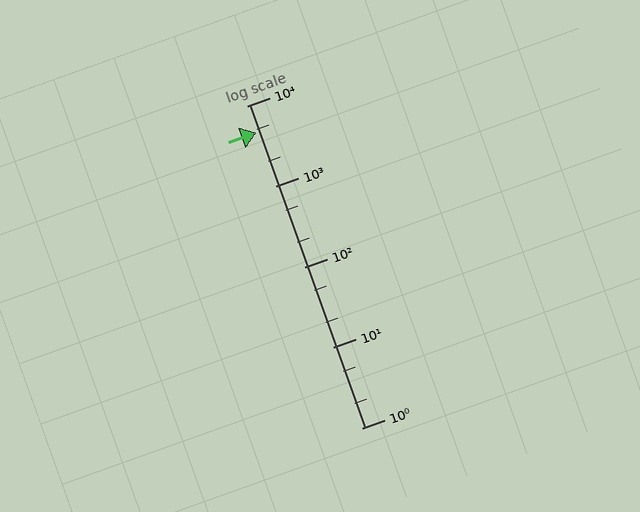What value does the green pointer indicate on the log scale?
The pointer indicates approximately 4700.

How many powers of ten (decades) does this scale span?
The scale spans 4 decades, from 1 to 10000.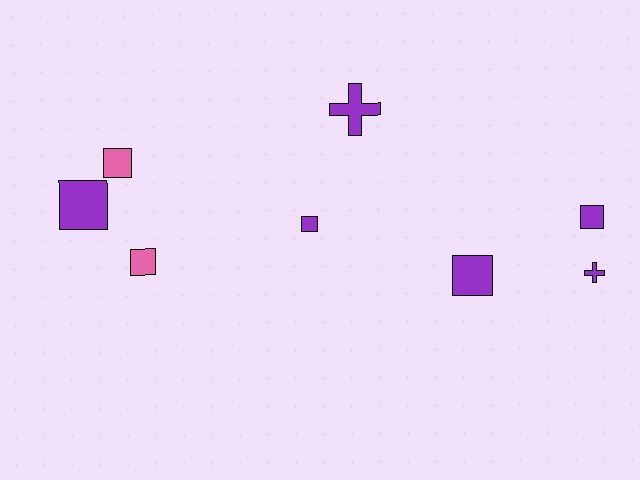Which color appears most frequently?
Purple, with 6 objects.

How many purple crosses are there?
There are 2 purple crosses.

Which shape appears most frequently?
Square, with 6 objects.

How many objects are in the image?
There are 8 objects.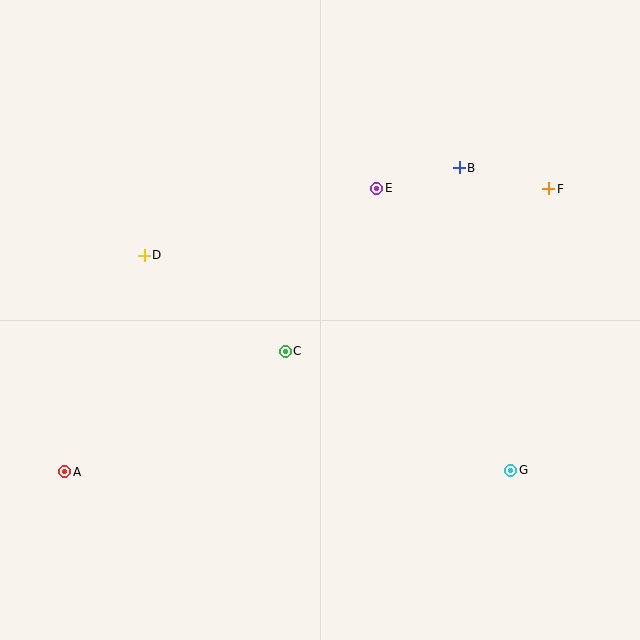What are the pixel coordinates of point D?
Point D is at (144, 255).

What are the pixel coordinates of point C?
Point C is at (285, 351).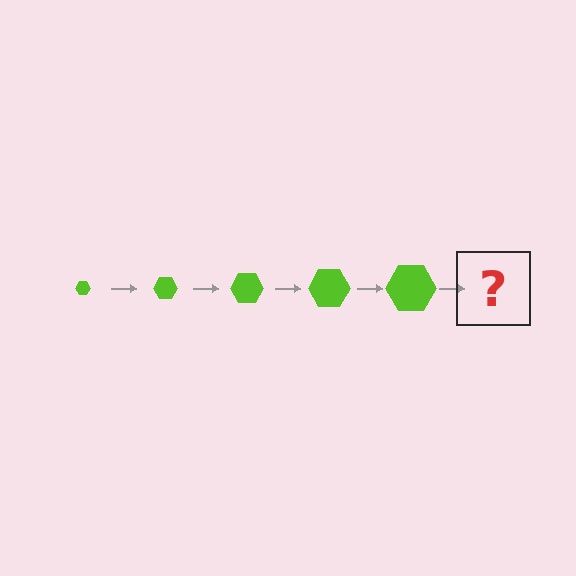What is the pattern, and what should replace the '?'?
The pattern is that the hexagon gets progressively larger each step. The '?' should be a lime hexagon, larger than the previous one.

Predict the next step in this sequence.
The next step is a lime hexagon, larger than the previous one.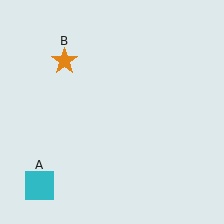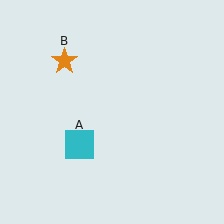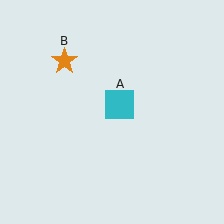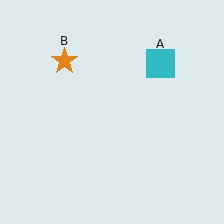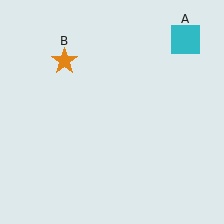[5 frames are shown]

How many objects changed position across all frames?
1 object changed position: cyan square (object A).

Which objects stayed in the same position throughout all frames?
Orange star (object B) remained stationary.